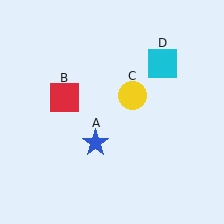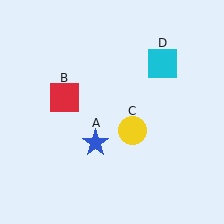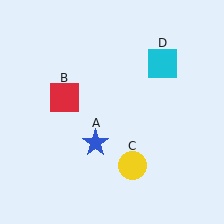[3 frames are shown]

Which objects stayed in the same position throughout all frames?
Blue star (object A) and red square (object B) and cyan square (object D) remained stationary.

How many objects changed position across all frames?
1 object changed position: yellow circle (object C).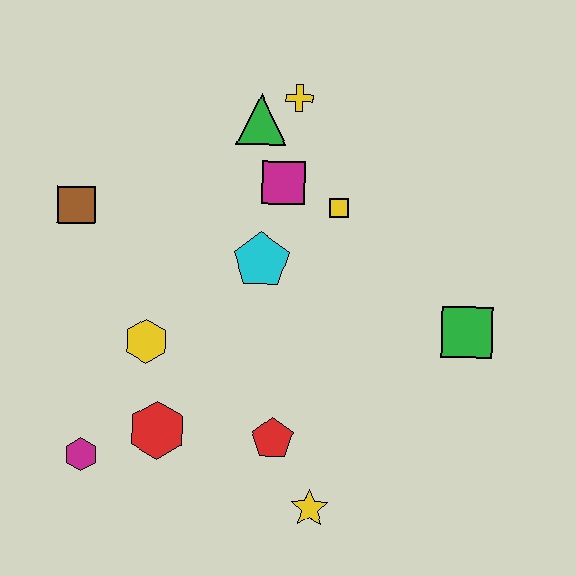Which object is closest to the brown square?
The yellow hexagon is closest to the brown square.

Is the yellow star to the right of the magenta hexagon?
Yes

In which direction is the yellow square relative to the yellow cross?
The yellow square is below the yellow cross.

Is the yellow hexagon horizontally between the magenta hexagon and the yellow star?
Yes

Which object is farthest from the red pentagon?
The yellow cross is farthest from the red pentagon.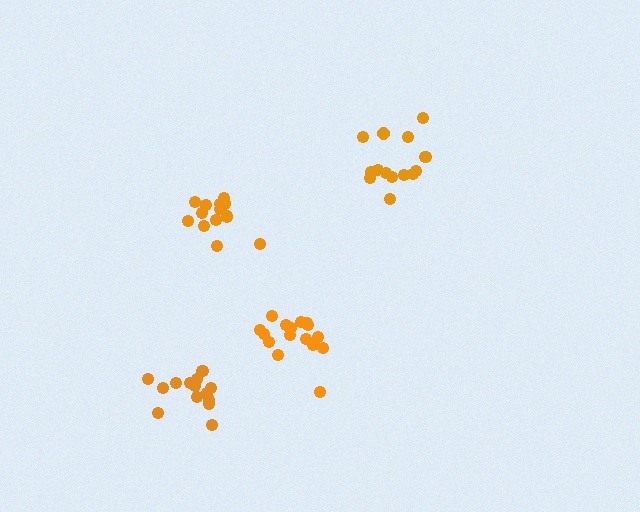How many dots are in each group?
Group 1: 16 dots, Group 2: 14 dots, Group 3: 13 dots, Group 4: 14 dots (57 total).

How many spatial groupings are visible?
There are 4 spatial groupings.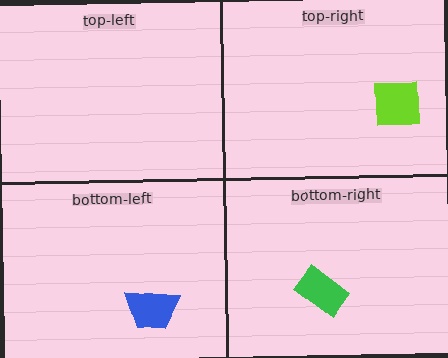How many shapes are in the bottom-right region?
1.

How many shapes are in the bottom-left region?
1.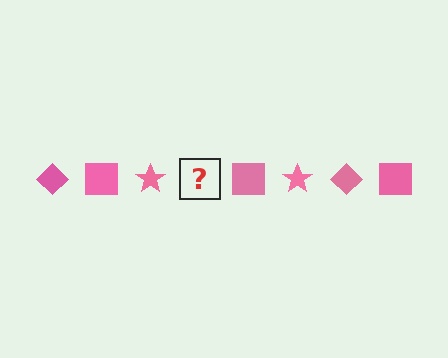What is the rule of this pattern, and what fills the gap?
The rule is that the pattern cycles through diamond, square, star shapes in pink. The gap should be filled with a pink diamond.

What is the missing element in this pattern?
The missing element is a pink diamond.